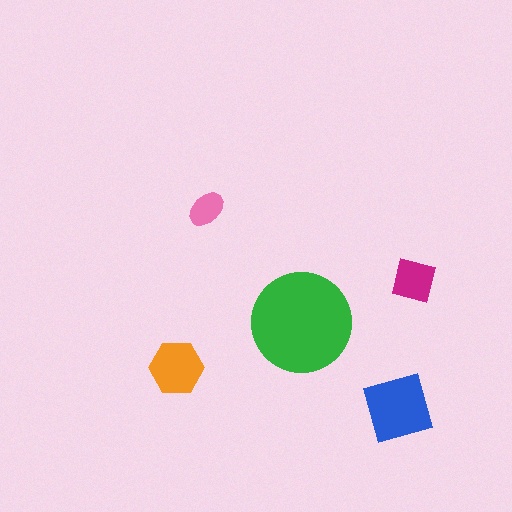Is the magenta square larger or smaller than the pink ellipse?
Larger.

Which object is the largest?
The green circle.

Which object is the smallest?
The pink ellipse.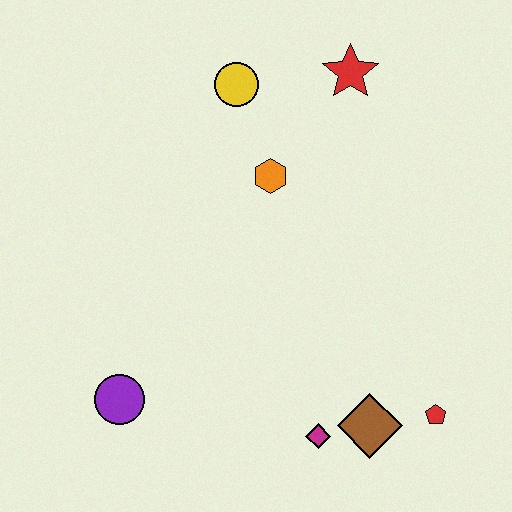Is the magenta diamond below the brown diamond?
Yes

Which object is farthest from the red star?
The purple circle is farthest from the red star.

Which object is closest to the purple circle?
The magenta diamond is closest to the purple circle.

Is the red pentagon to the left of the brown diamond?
No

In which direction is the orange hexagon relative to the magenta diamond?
The orange hexagon is above the magenta diamond.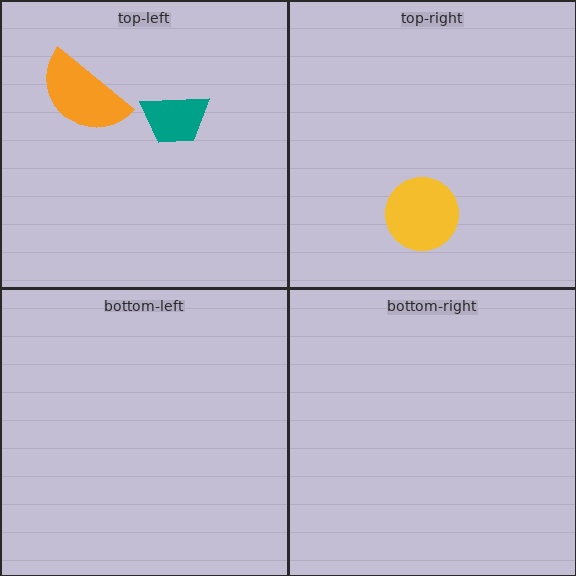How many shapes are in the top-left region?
2.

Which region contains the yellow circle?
The top-right region.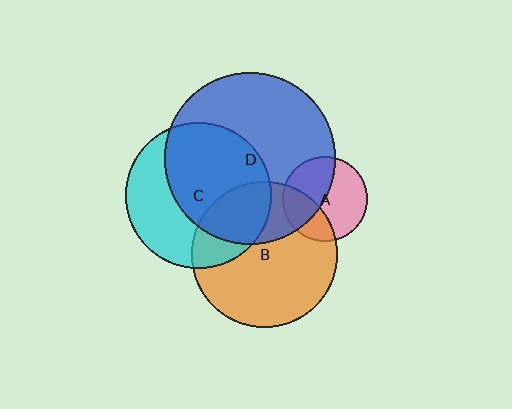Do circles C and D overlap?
Yes.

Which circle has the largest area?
Circle D (blue).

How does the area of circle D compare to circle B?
Approximately 1.4 times.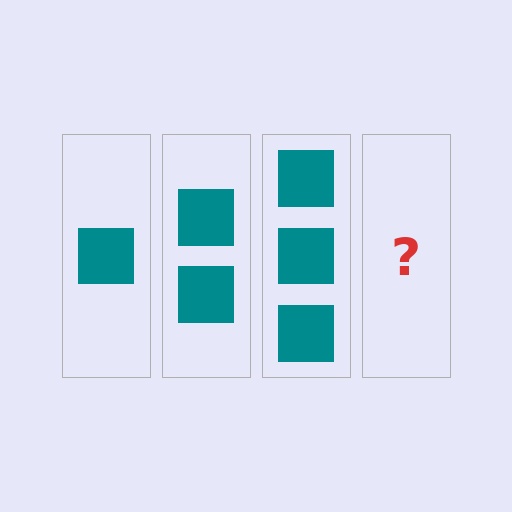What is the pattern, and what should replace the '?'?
The pattern is that each step adds one more square. The '?' should be 4 squares.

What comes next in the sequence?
The next element should be 4 squares.